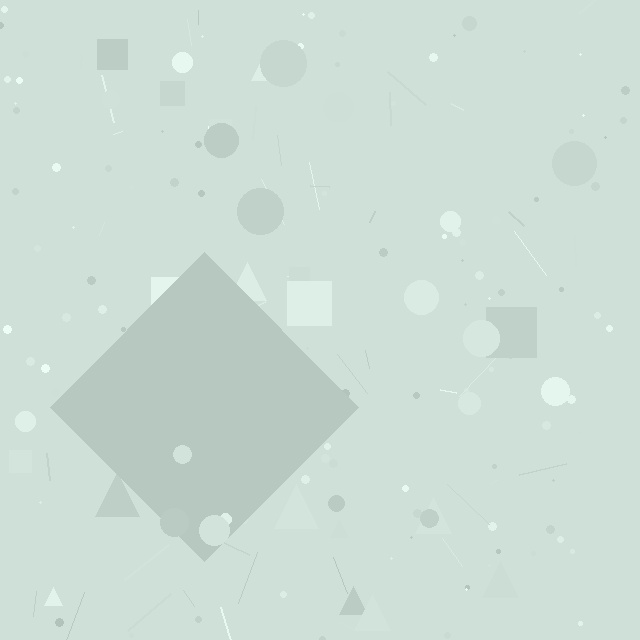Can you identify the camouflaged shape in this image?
The camouflaged shape is a diamond.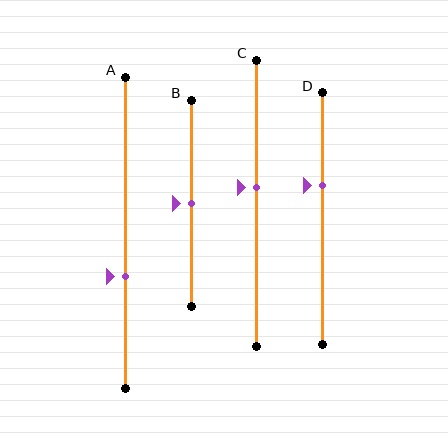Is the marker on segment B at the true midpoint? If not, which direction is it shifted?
Yes, the marker on segment B is at the true midpoint.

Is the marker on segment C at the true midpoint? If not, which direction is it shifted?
No, the marker on segment C is shifted upward by about 5% of the segment length.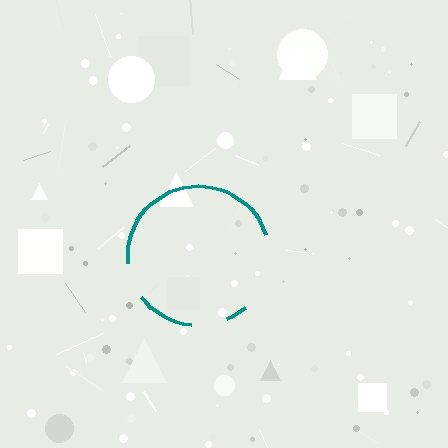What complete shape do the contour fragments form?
The contour fragments form a circle.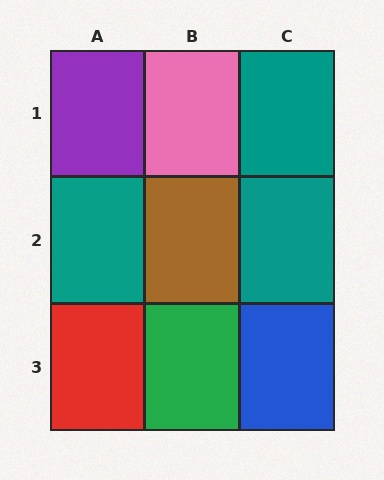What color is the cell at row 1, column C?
Teal.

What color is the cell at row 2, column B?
Brown.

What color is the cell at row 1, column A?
Purple.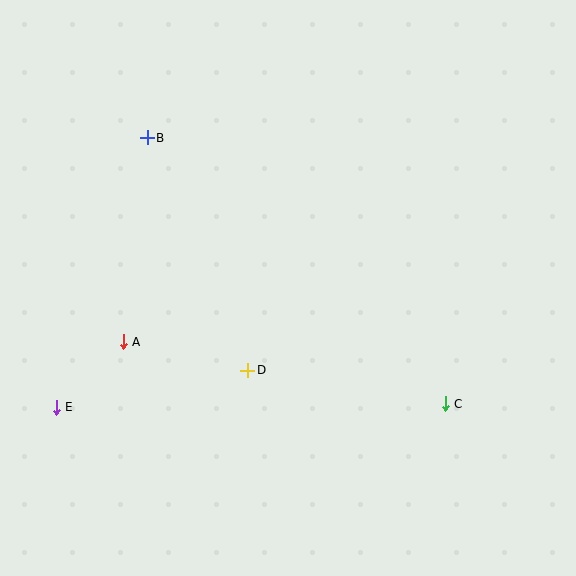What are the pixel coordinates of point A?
Point A is at (123, 342).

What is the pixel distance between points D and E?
The distance between D and E is 195 pixels.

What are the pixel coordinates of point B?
Point B is at (147, 138).